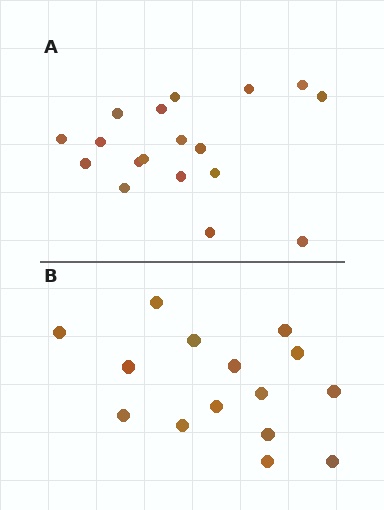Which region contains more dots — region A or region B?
Region A (the top region) has more dots.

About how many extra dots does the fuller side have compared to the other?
Region A has just a few more — roughly 2 or 3 more dots than region B.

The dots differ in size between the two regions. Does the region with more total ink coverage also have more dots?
No. Region B has more total ink coverage because its dots are larger, but region A actually contains more individual dots. Total area can be misleading — the number of items is what matters here.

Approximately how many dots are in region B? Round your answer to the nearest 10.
About 20 dots. (The exact count is 15, which rounds to 20.)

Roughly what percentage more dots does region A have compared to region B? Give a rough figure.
About 20% more.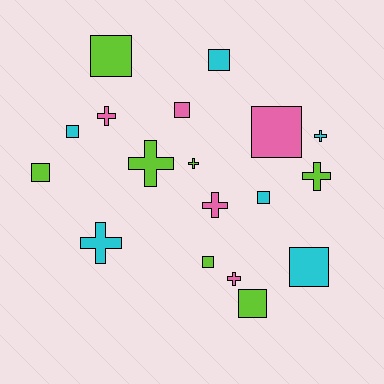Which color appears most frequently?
Lime, with 7 objects.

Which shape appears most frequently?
Square, with 10 objects.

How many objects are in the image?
There are 18 objects.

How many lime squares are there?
There are 4 lime squares.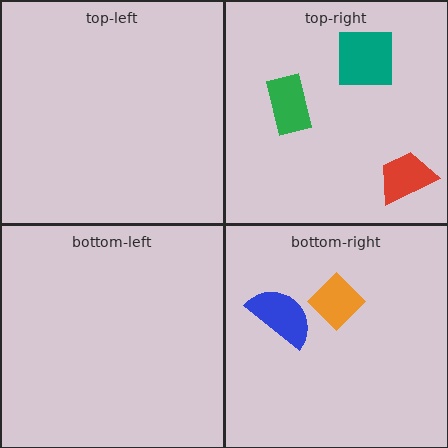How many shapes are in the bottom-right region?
2.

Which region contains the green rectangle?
The top-right region.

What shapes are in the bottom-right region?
The blue semicircle, the orange diamond.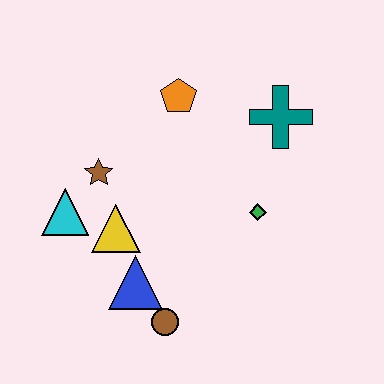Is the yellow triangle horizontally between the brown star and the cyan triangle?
No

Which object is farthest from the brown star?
The teal cross is farthest from the brown star.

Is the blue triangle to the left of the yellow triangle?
No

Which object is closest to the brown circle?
The blue triangle is closest to the brown circle.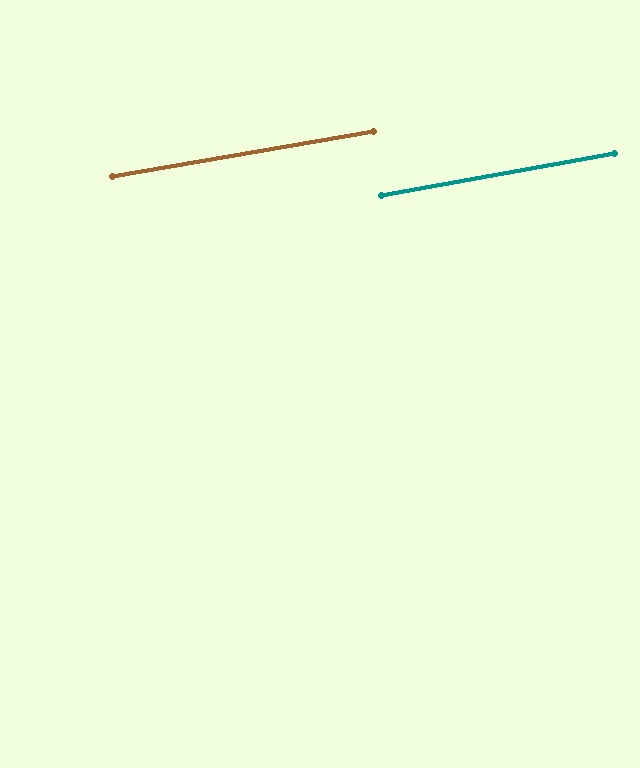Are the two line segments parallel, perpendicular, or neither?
Parallel — their directions differ by only 0.6°.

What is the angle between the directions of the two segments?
Approximately 1 degree.